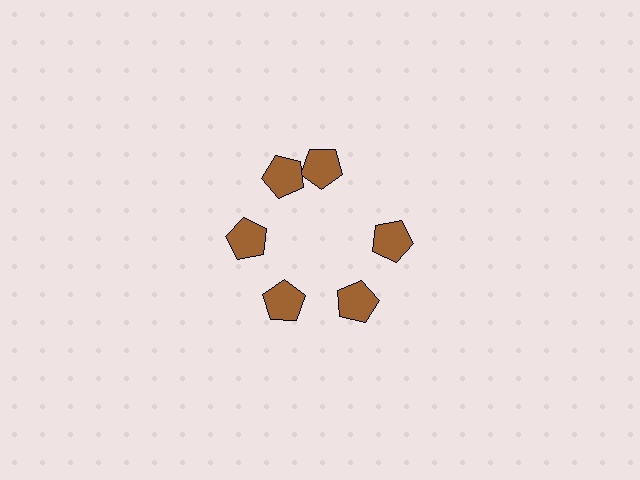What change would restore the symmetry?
The symmetry would be restored by rotating it back into even spacing with its neighbors so that all 6 pentagons sit at equal angles and equal distance from the center.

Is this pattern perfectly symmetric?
No. The 6 brown pentagons are arranged in a ring, but one element near the 1 o'clock position is rotated out of alignment along the ring, breaking the 6-fold rotational symmetry.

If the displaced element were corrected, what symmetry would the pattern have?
It would have 6-fold rotational symmetry — the pattern would map onto itself every 60 degrees.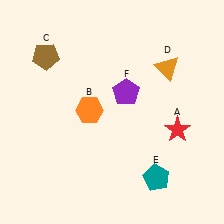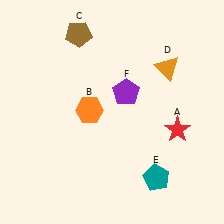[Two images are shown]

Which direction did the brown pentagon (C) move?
The brown pentagon (C) moved right.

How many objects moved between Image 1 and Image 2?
1 object moved between the two images.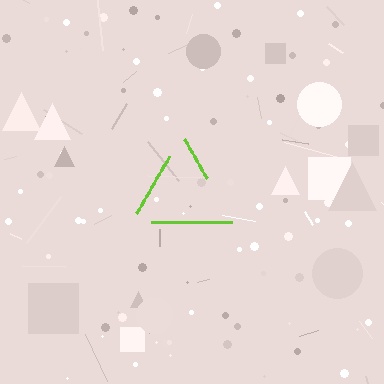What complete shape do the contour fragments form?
The contour fragments form a triangle.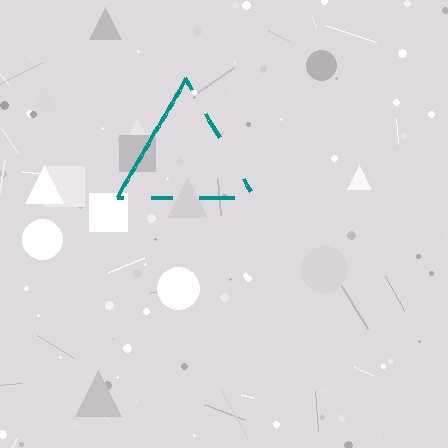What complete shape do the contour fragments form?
The contour fragments form a triangle.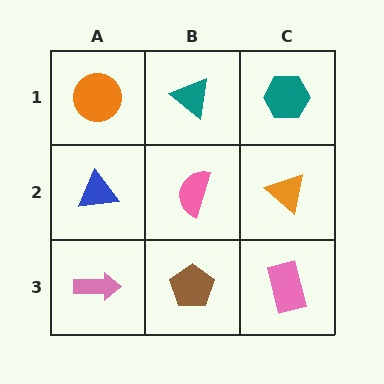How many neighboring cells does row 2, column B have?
4.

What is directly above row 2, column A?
An orange circle.